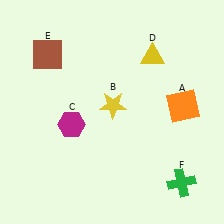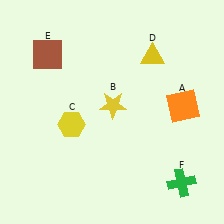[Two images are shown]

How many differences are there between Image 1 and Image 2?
There is 1 difference between the two images.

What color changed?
The hexagon (C) changed from magenta in Image 1 to yellow in Image 2.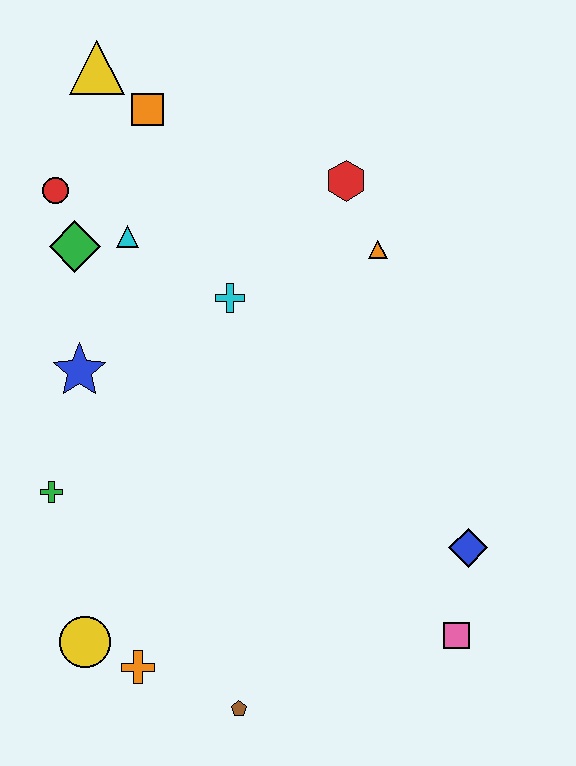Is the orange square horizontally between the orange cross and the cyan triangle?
No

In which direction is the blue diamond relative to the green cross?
The blue diamond is to the right of the green cross.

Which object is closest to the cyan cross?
The cyan triangle is closest to the cyan cross.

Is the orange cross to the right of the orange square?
No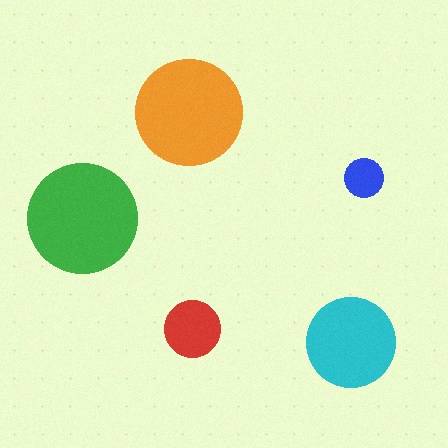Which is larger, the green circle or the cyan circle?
The green one.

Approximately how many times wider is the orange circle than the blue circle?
About 2.5 times wider.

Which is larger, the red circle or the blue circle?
The red one.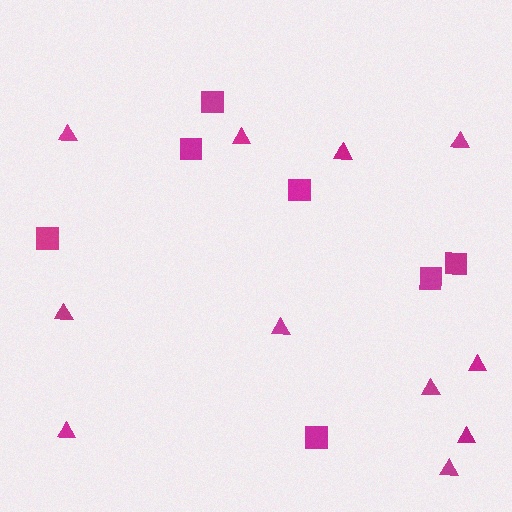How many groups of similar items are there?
There are 2 groups: one group of squares (7) and one group of triangles (11).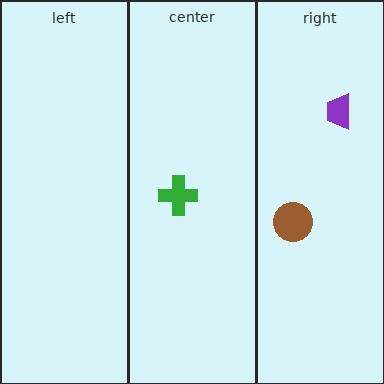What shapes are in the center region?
The green cross.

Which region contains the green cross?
The center region.